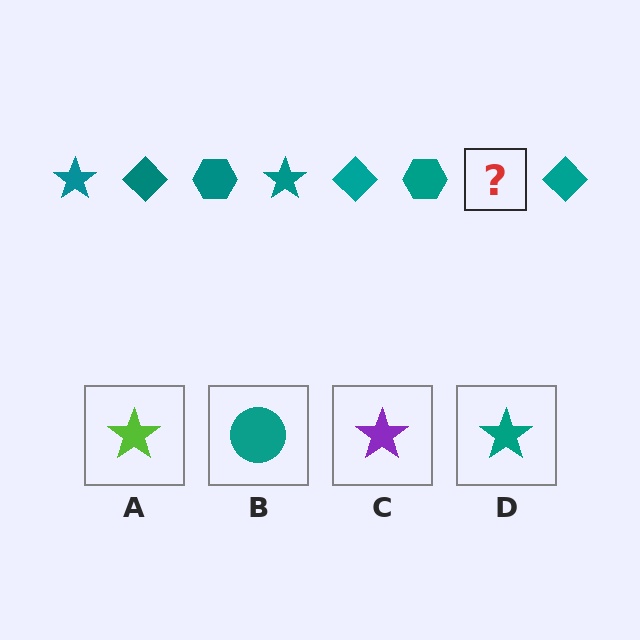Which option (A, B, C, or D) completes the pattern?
D.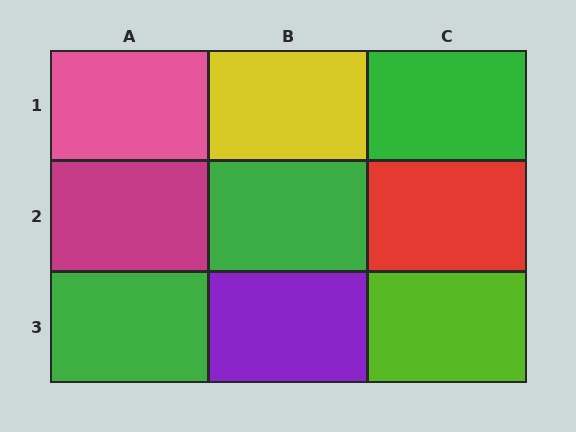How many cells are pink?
1 cell is pink.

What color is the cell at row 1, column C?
Green.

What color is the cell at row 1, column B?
Yellow.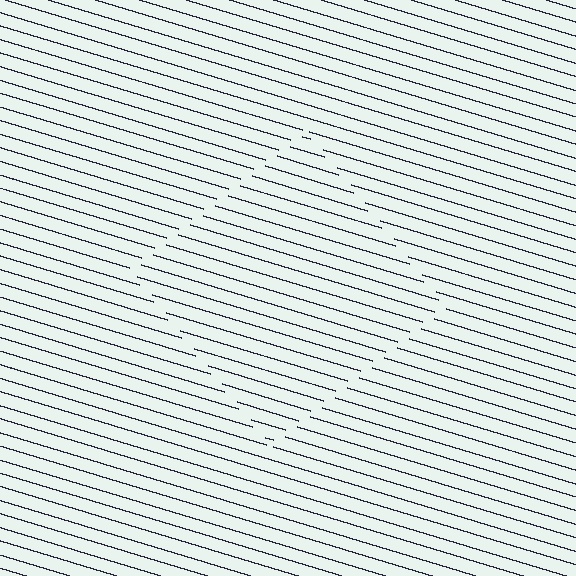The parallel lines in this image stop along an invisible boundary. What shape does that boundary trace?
An illusory square. The interior of the shape contains the same grating, shifted by half a period — the contour is defined by the phase discontinuity where line-ends from the inner and outer gratings abut.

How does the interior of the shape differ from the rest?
The interior of the shape contains the same grating, shifted by half a period — the contour is defined by the phase discontinuity where line-ends from the inner and outer gratings abut.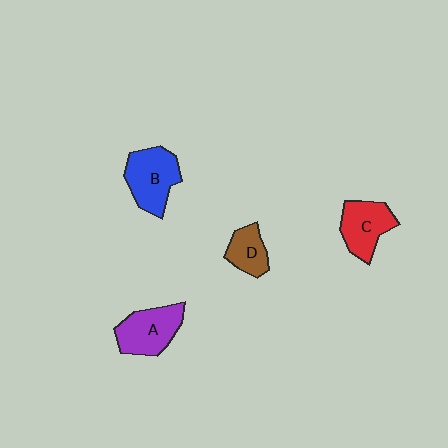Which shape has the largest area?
Shape B (blue).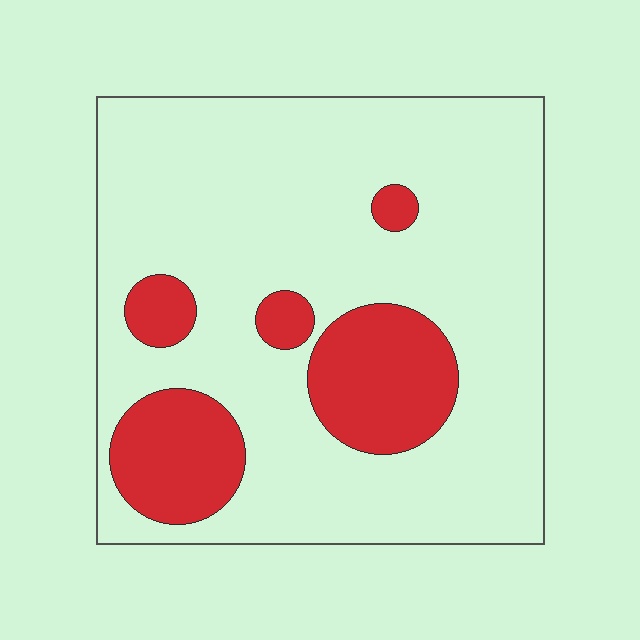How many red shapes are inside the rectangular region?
5.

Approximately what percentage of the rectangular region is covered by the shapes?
Approximately 20%.